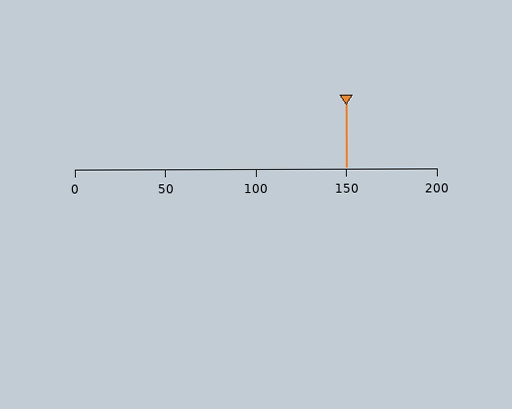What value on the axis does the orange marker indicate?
The marker indicates approximately 150.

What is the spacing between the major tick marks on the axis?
The major ticks are spaced 50 apart.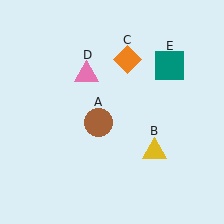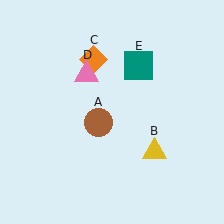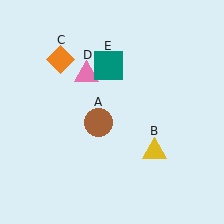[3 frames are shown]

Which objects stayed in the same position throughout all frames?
Brown circle (object A) and yellow triangle (object B) and pink triangle (object D) remained stationary.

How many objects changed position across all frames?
2 objects changed position: orange diamond (object C), teal square (object E).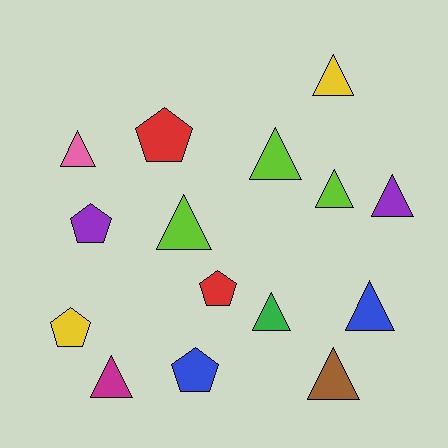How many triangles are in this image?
There are 10 triangles.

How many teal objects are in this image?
There are no teal objects.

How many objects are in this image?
There are 15 objects.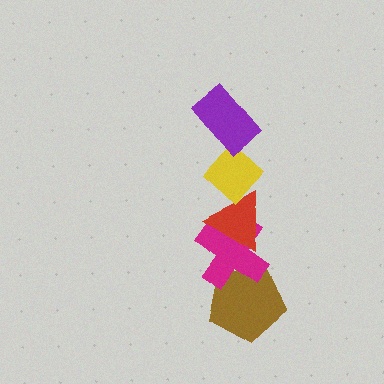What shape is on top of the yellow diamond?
The purple rectangle is on top of the yellow diamond.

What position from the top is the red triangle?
The red triangle is 3rd from the top.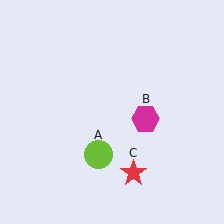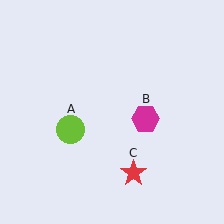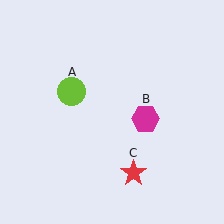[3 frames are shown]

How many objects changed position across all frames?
1 object changed position: lime circle (object A).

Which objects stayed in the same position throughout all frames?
Magenta hexagon (object B) and red star (object C) remained stationary.